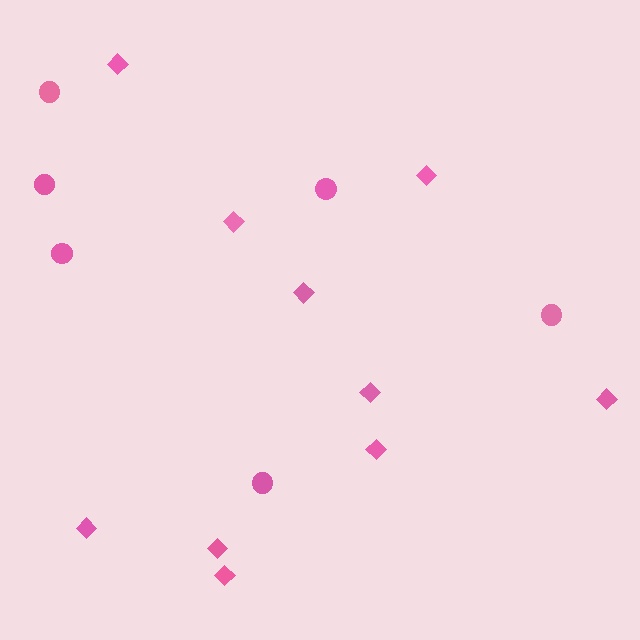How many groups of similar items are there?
There are 2 groups: one group of circles (6) and one group of diamonds (10).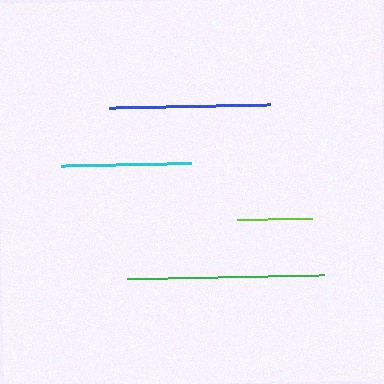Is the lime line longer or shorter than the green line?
The green line is longer than the lime line.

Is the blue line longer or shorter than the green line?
The green line is longer than the blue line.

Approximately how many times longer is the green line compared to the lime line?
The green line is approximately 2.6 times the length of the lime line.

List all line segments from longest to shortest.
From longest to shortest: green, blue, cyan, lime.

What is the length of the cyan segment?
The cyan segment is approximately 129 pixels long.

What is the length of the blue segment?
The blue segment is approximately 160 pixels long.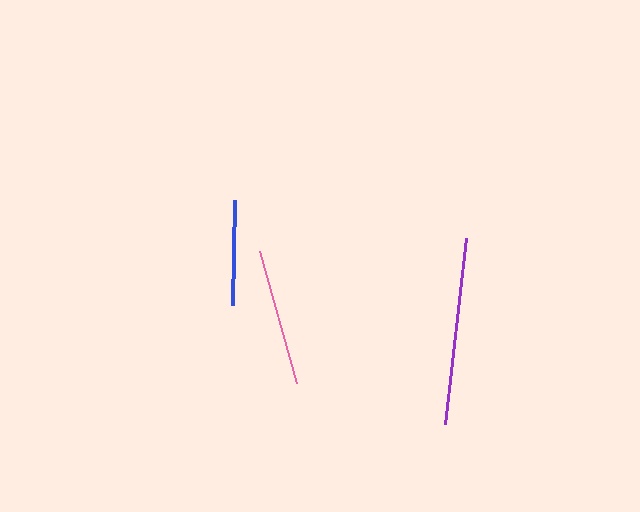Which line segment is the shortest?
The blue line is the shortest at approximately 105 pixels.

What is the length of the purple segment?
The purple segment is approximately 188 pixels long.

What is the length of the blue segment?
The blue segment is approximately 105 pixels long.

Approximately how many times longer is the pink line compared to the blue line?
The pink line is approximately 1.3 times the length of the blue line.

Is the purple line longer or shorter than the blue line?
The purple line is longer than the blue line.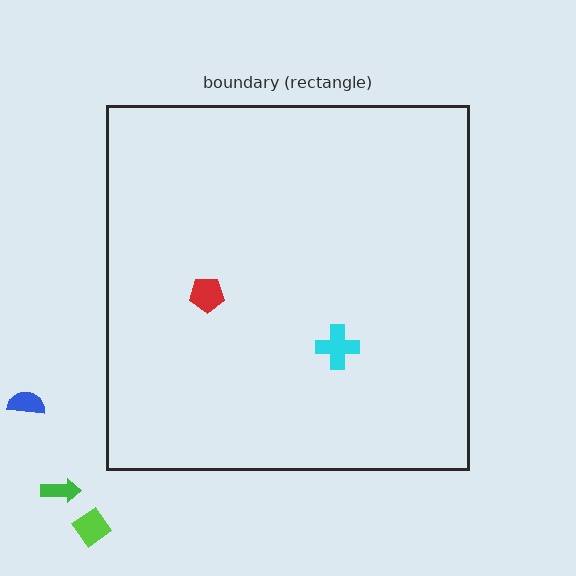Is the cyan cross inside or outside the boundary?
Inside.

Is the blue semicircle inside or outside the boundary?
Outside.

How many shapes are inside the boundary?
2 inside, 3 outside.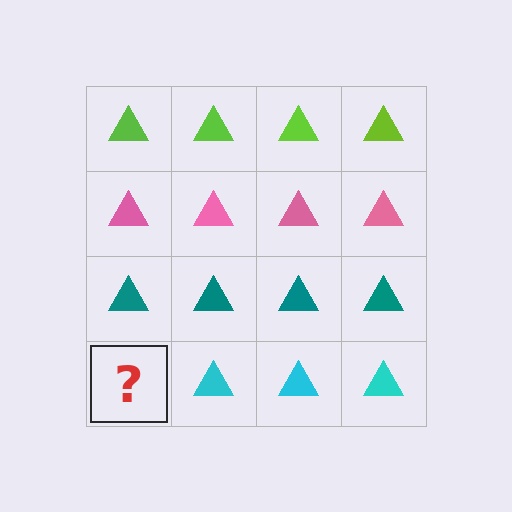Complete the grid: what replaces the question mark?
The question mark should be replaced with a cyan triangle.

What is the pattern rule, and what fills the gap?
The rule is that each row has a consistent color. The gap should be filled with a cyan triangle.